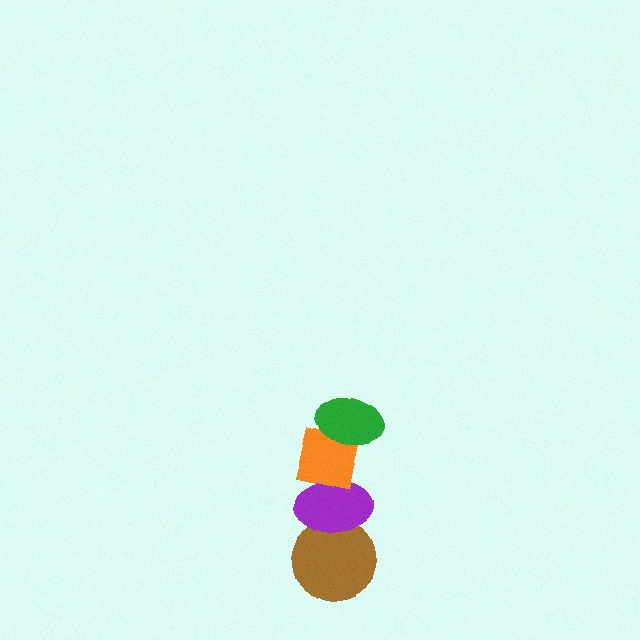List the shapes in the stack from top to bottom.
From top to bottom: the green ellipse, the orange square, the purple ellipse, the brown circle.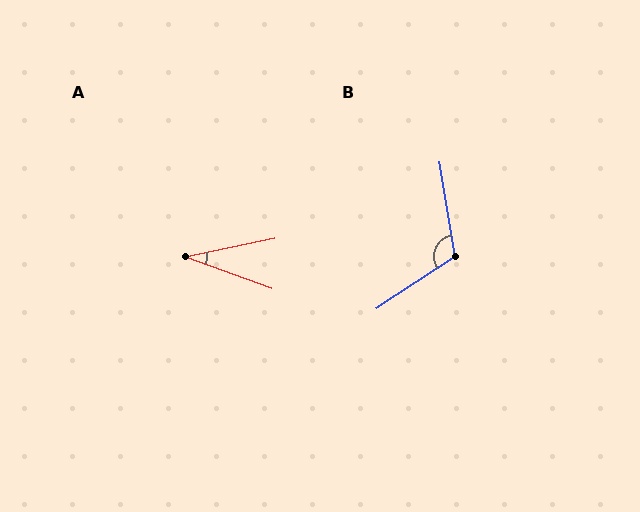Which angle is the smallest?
A, at approximately 32 degrees.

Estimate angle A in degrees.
Approximately 32 degrees.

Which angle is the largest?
B, at approximately 114 degrees.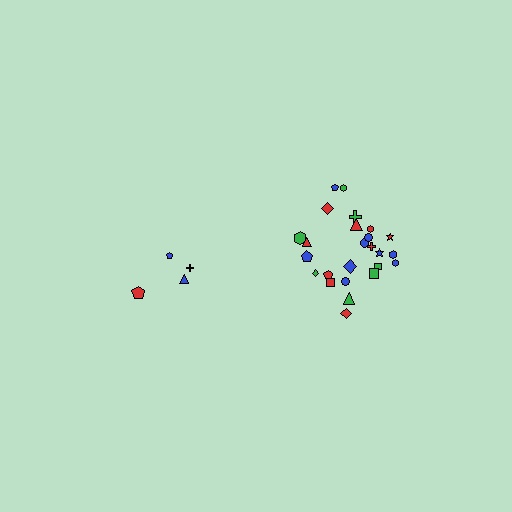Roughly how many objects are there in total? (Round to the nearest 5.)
Roughly 30 objects in total.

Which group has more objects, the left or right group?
The right group.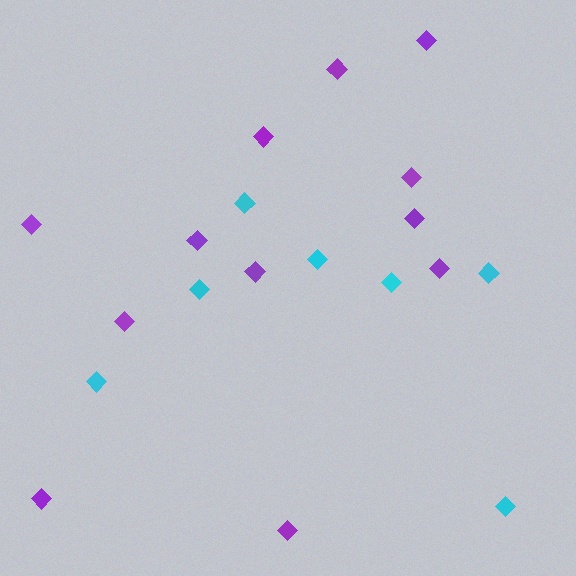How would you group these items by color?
There are 2 groups: one group of purple diamonds (12) and one group of cyan diamonds (7).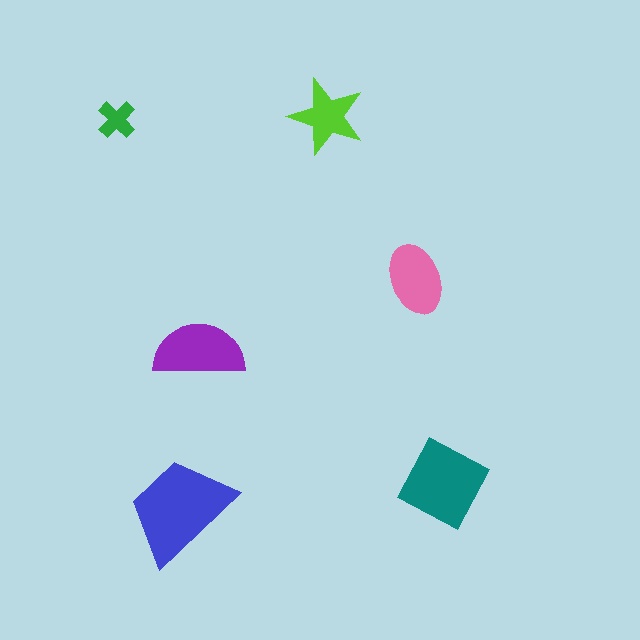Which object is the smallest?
The green cross.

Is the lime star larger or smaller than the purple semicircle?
Smaller.